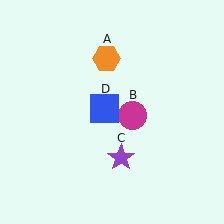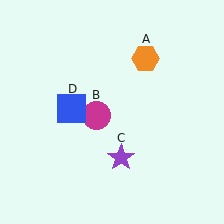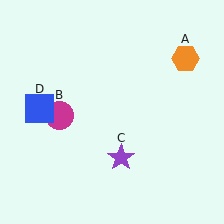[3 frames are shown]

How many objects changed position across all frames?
3 objects changed position: orange hexagon (object A), magenta circle (object B), blue square (object D).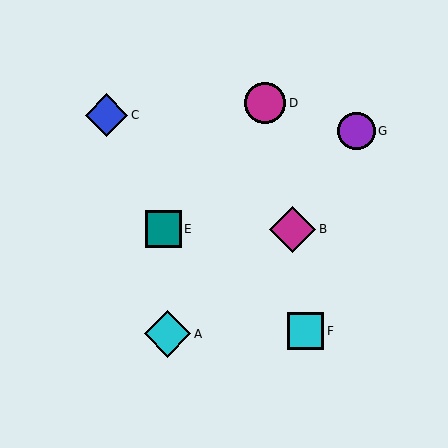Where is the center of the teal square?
The center of the teal square is at (163, 229).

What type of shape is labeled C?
Shape C is a blue diamond.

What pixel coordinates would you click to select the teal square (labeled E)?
Click at (163, 229) to select the teal square E.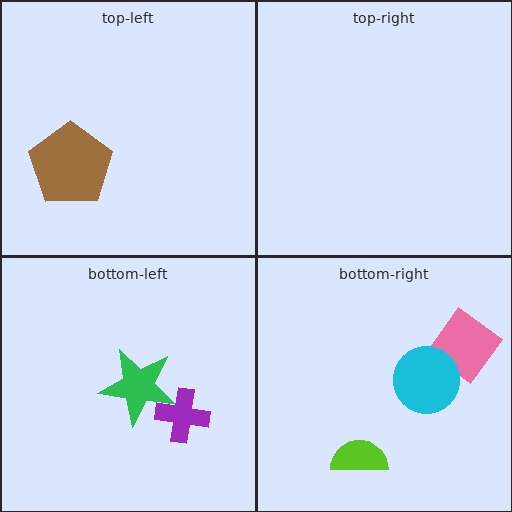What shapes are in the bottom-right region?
The lime semicircle, the pink diamond, the cyan circle.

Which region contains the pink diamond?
The bottom-right region.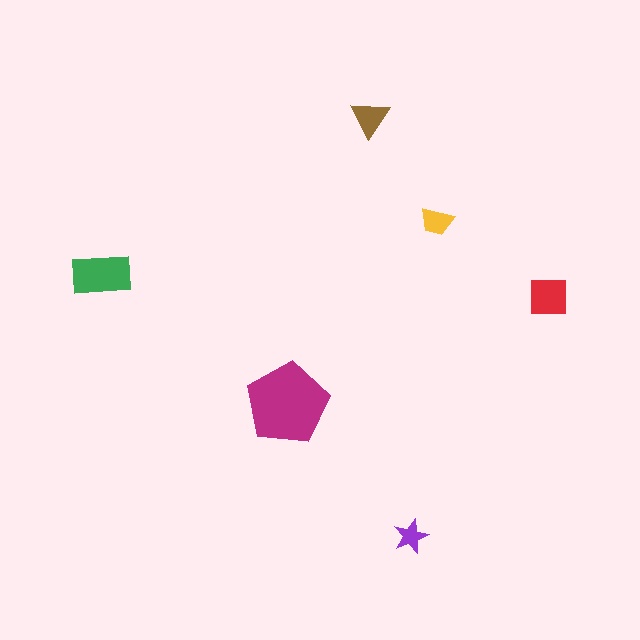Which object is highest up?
The brown triangle is topmost.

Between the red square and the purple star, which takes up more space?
The red square.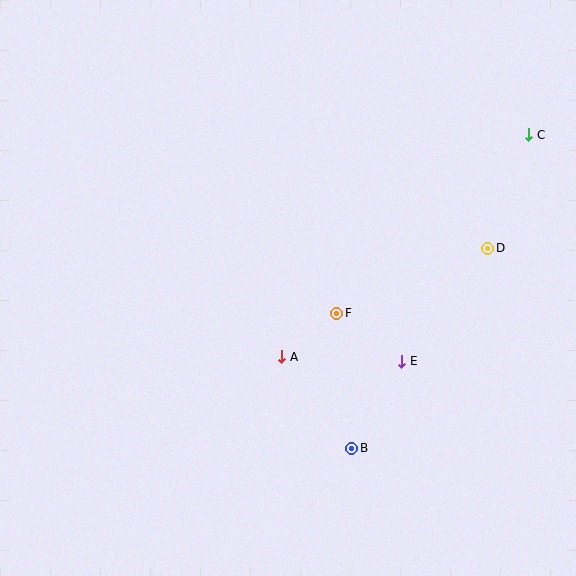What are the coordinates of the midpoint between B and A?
The midpoint between B and A is at (317, 402).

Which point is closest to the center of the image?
Point F at (337, 313) is closest to the center.